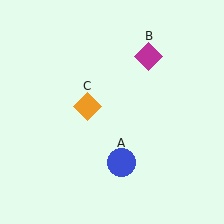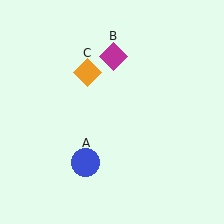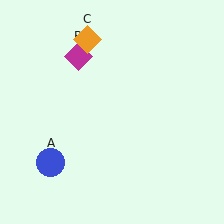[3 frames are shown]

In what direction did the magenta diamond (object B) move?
The magenta diamond (object B) moved left.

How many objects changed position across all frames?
3 objects changed position: blue circle (object A), magenta diamond (object B), orange diamond (object C).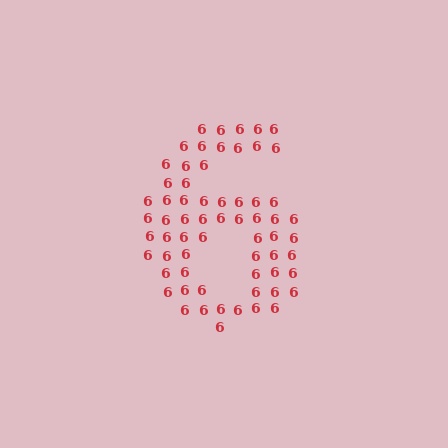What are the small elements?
The small elements are digit 6's.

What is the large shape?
The large shape is the digit 6.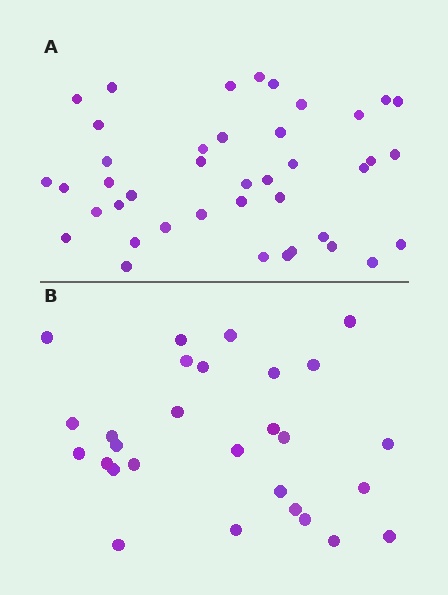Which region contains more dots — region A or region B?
Region A (the top region) has more dots.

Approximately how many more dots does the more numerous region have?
Region A has approximately 15 more dots than region B.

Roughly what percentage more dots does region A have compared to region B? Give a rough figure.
About 45% more.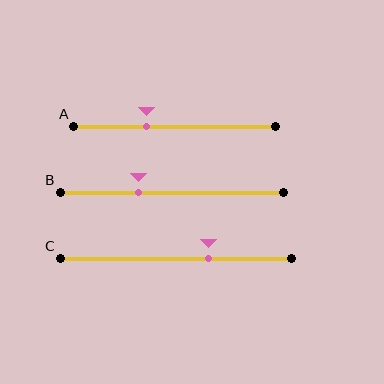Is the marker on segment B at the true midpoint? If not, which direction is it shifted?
No, the marker on segment B is shifted to the left by about 15% of the segment length.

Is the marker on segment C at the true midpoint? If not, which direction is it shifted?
No, the marker on segment C is shifted to the right by about 14% of the segment length.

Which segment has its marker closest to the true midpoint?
Segment A has its marker closest to the true midpoint.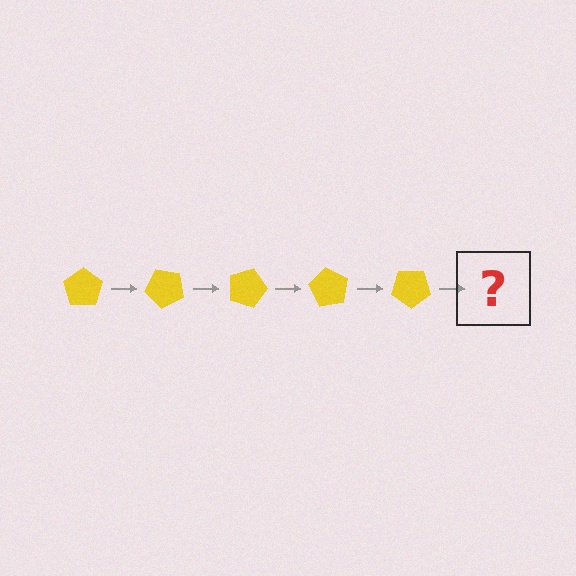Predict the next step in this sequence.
The next step is a yellow pentagon rotated 225 degrees.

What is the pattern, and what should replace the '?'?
The pattern is that the pentagon rotates 45 degrees each step. The '?' should be a yellow pentagon rotated 225 degrees.